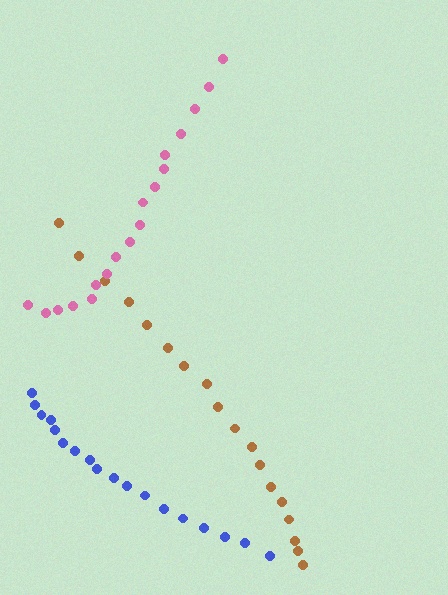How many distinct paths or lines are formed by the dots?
There are 3 distinct paths.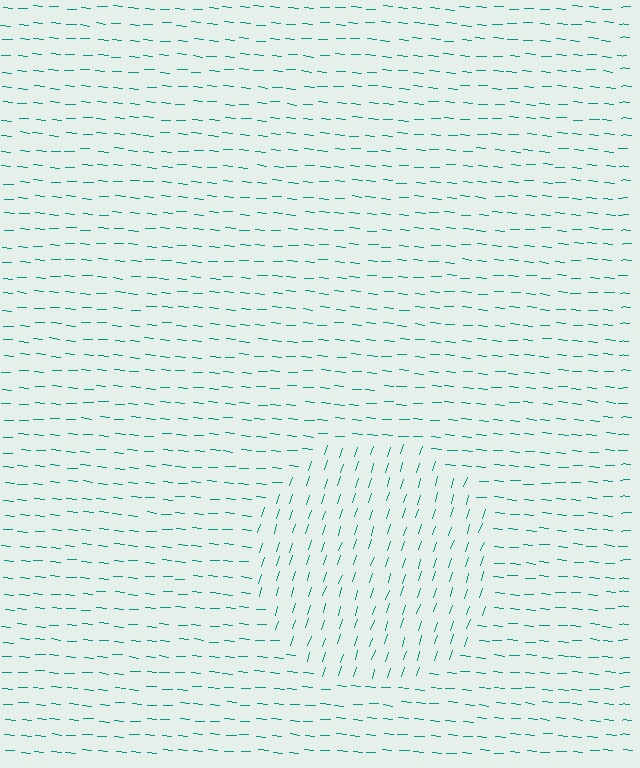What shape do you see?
I see a circle.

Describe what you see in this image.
The image is filled with small teal line segments. A circle region in the image has lines oriented differently from the surrounding lines, creating a visible texture boundary.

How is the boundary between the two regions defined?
The boundary is defined purely by a change in line orientation (approximately 76 degrees difference). All lines are the same color and thickness.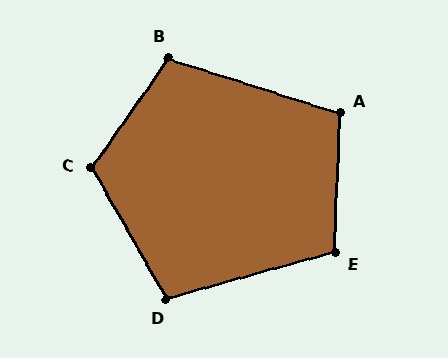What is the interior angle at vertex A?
Approximately 106 degrees (obtuse).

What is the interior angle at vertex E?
Approximately 107 degrees (obtuse).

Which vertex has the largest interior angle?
C, at approximately 115 degrees.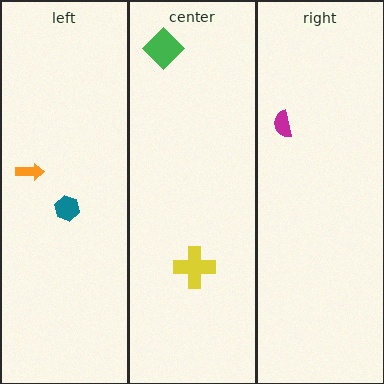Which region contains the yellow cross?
The center region.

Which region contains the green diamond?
The center region.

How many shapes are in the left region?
2.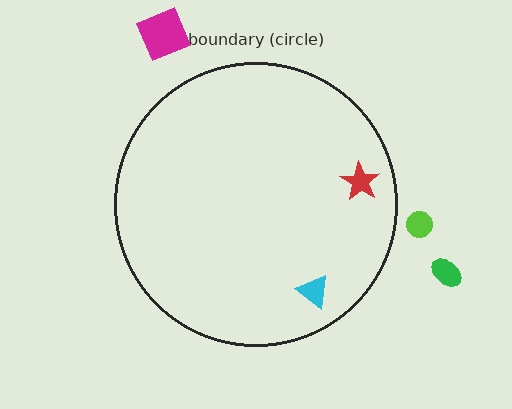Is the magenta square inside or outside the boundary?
Outside.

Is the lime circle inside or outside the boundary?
Outside.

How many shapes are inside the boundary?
2 inside, 3 outside.